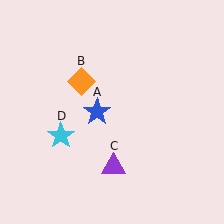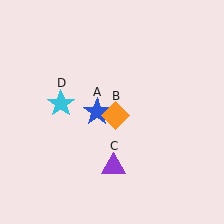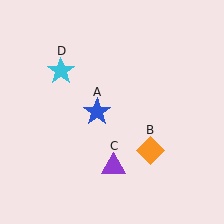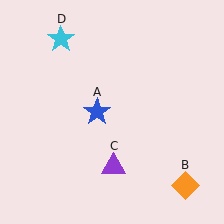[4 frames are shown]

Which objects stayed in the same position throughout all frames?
Blue star (object A) and purple triangle (object C) remained stationary.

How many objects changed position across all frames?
2 objects changed position: orange diamond (object B), cyan star (object D).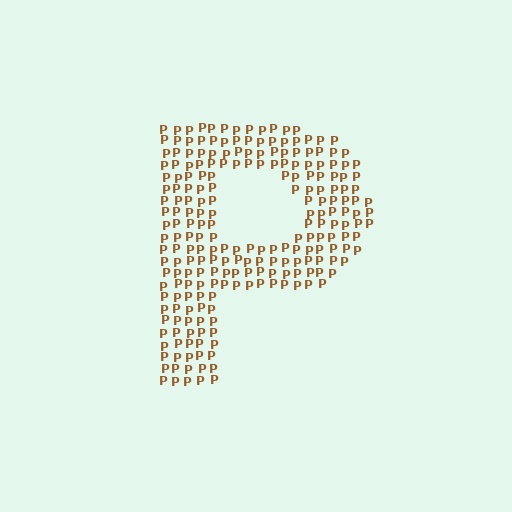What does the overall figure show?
The overall figure shows the letter P.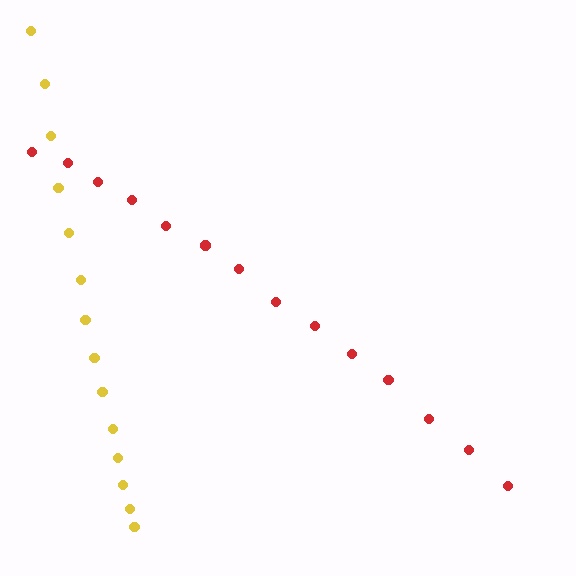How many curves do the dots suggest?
There are 2 distinct paths.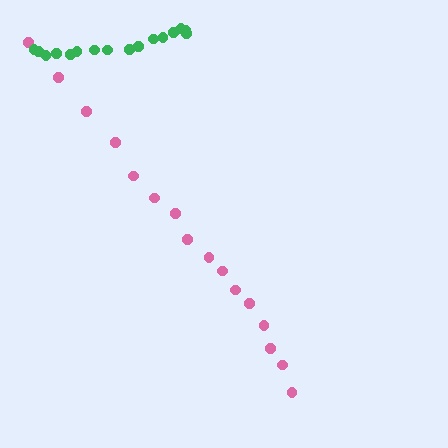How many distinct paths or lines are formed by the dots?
There are 2 distinct paths.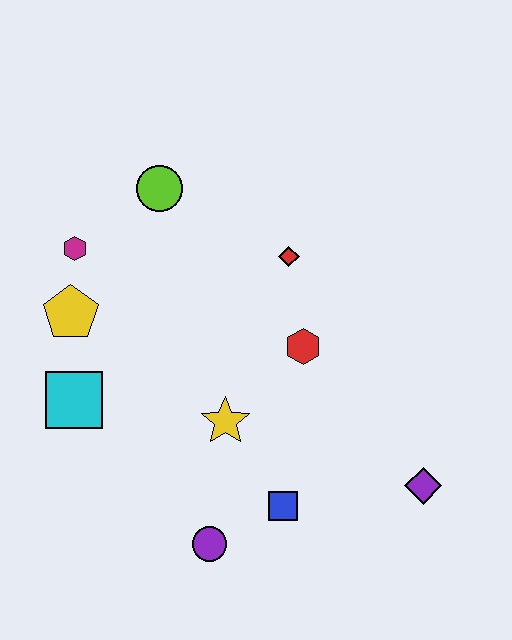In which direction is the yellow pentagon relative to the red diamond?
The yellow pentagon is to the left of the red diamond.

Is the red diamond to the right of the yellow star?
Yes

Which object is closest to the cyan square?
The yellow pentagon is closest to the cyan square.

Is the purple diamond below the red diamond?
Yes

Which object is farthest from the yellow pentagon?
The purple diamond is farthest from the yellow pentagon.